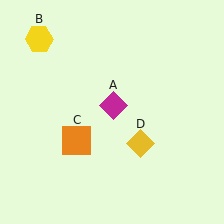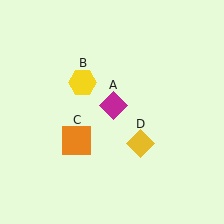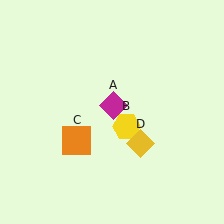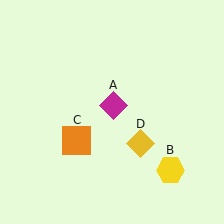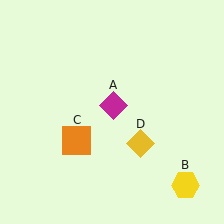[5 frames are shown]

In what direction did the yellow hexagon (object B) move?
The yellow hexagon (object B) moved down and to the right.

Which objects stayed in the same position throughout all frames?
Magenta diamond (object A) and orange square (object C) and yellow diamond (object D) remained stationary.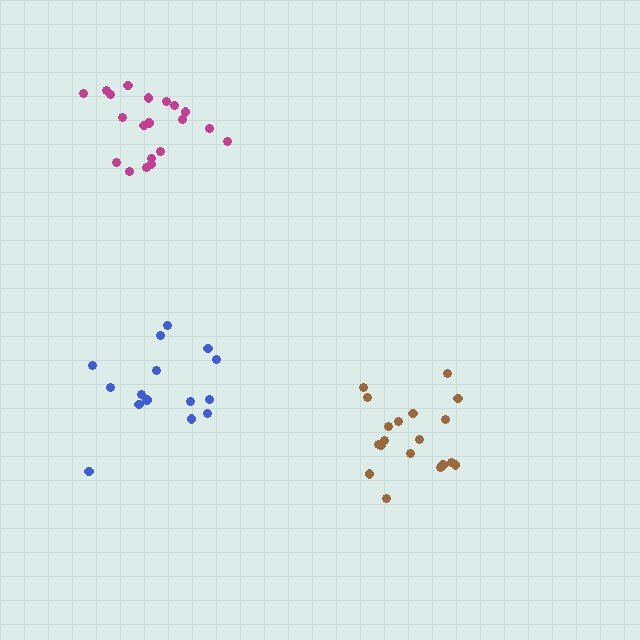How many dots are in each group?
Group 1: 20 dots, Group 2: 19 dots, Group 3: 15 dots (54 total).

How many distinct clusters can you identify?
There are 3 distinct clusters.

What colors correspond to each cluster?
The clusters are colored: magenta, brown, blue.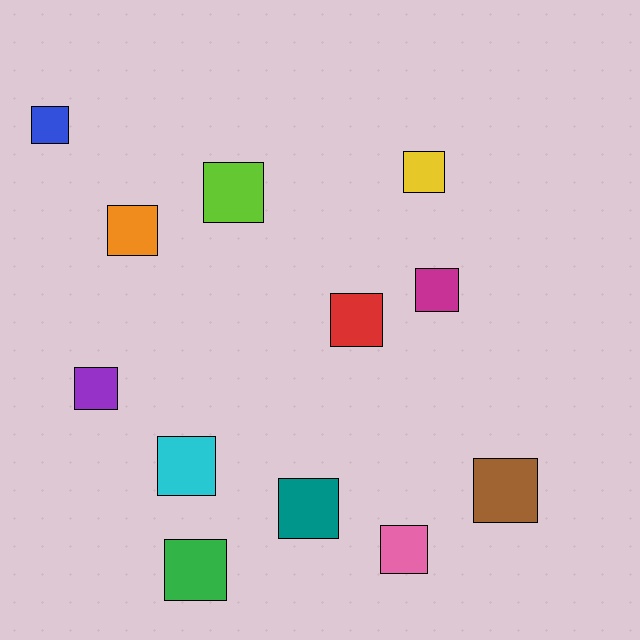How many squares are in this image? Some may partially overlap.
There are 12 squares.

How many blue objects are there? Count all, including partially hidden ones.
There is 1 blue object.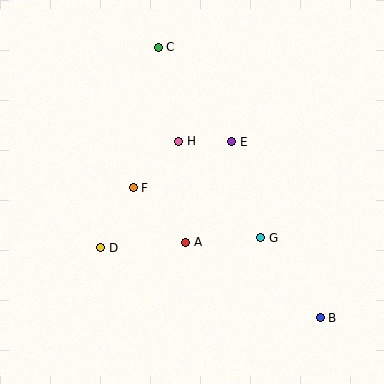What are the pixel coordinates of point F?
Point F is at (133, 188).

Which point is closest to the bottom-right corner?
Point B is closest to the bottom-right corner.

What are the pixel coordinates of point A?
Point A is at (186, 242).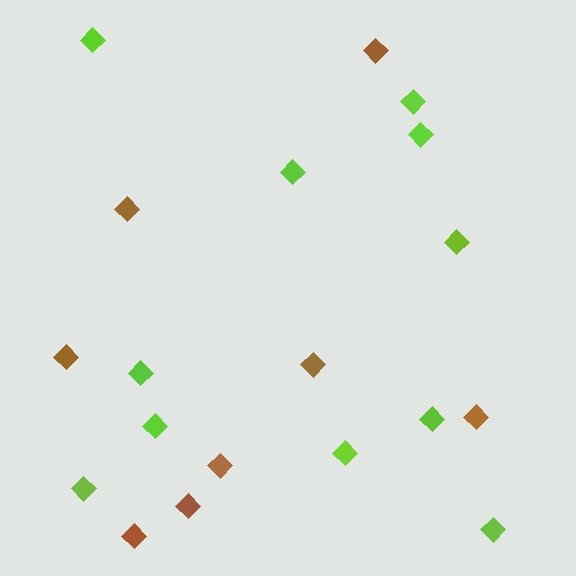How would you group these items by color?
There are 2 groups: one group of lime diamonds (11) and one group of brown diamonds (8).